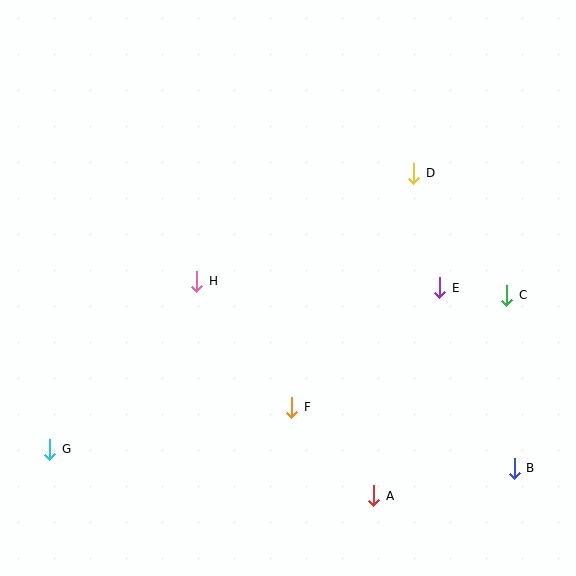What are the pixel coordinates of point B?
Point B is at (514, 468).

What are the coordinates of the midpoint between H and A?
The midpoint between H and A is at (285, 389).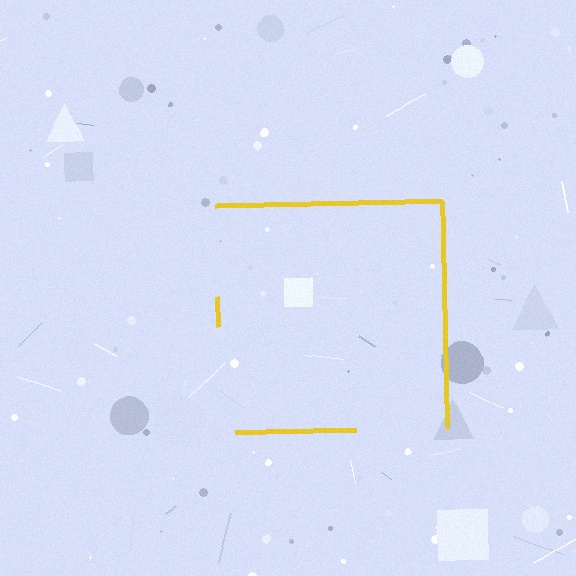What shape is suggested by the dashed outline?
The dashed outline suggests a square.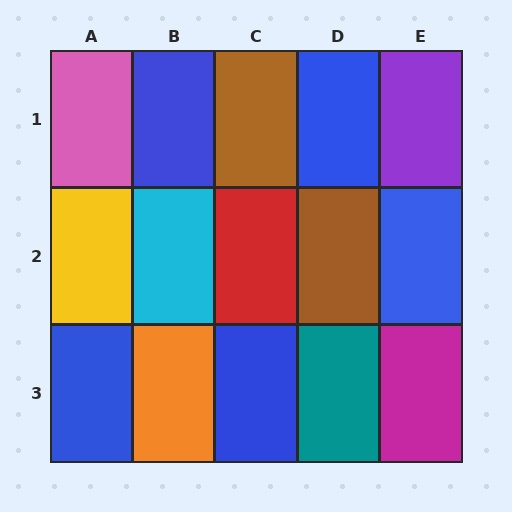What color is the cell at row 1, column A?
Pink.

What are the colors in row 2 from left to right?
Yellow, cyan, red, brown, blue.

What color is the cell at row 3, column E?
Magenta.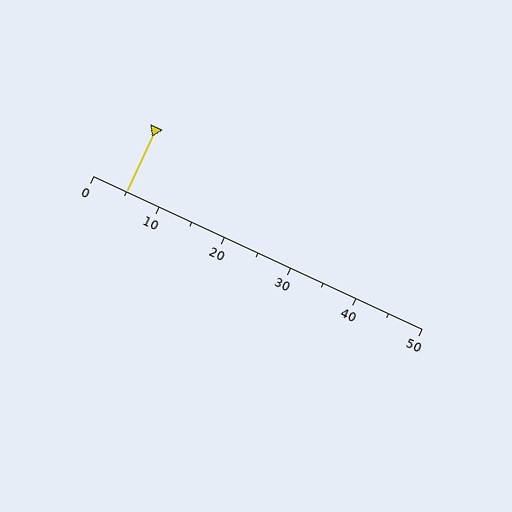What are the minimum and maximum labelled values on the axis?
The axis runs from 0 to 50.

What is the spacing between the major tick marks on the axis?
The major ticks are spaced 10 apart.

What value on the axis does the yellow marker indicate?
The marker indicates approximately 5.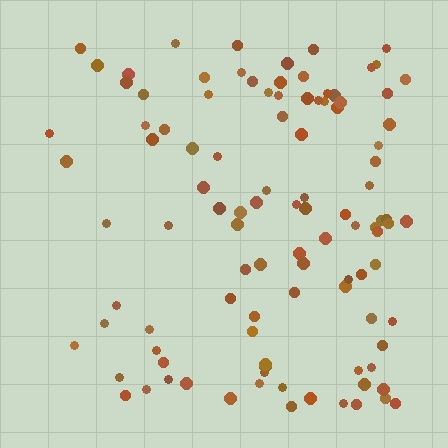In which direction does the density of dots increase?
From left to right, with the right side densest.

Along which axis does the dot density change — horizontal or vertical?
Horizontal.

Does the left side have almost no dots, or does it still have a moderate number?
Still a moderate number, just noticeably fewer than the right.